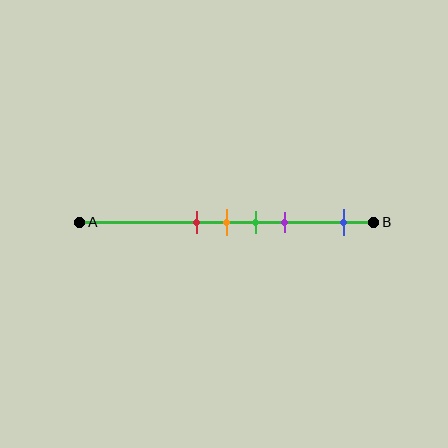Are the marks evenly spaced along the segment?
No, the marks are not evenly spaced.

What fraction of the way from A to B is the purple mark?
The purple mark is approximately 70% (0.7) of the way from A to B.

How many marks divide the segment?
There are 5 marks dividing the segment.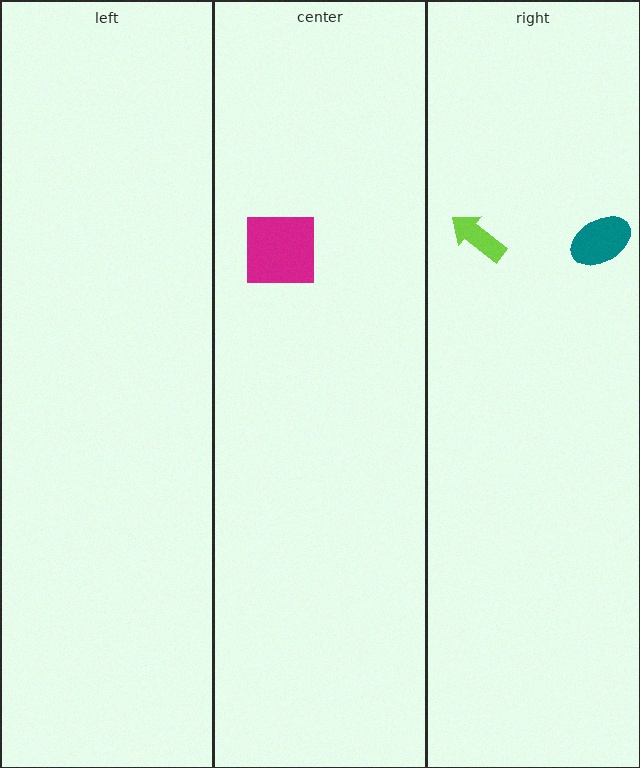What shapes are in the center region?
The magenta square.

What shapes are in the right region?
The teal ellipse, the lime arrow.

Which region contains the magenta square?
The center region.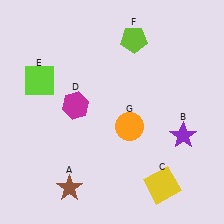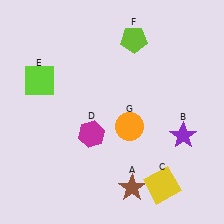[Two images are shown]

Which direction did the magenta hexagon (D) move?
The magenta hexagon (D) moved down.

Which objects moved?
The objects that moved are: the brown star (A), the magenta hexagon (D).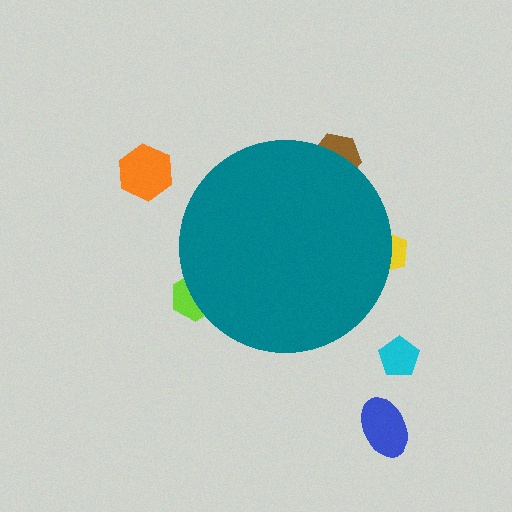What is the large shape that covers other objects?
A teal circle.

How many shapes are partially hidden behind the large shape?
3 shapes are partially hidden.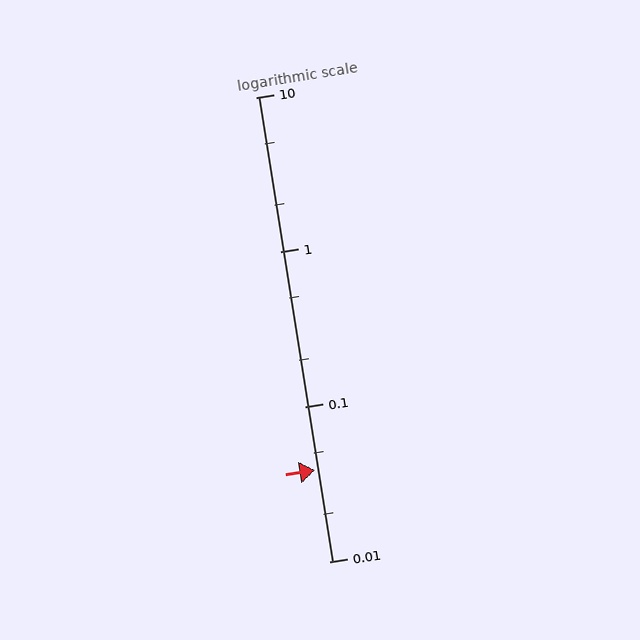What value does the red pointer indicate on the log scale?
The pointer indicates approximately 0.039.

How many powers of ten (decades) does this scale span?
The scale spans 3 decades, from 0.01 to 10.